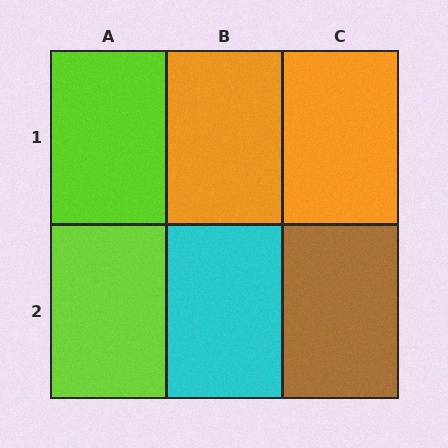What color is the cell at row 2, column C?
Brown.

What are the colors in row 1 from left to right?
Lime, orange, orange.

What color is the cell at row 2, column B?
Cyan.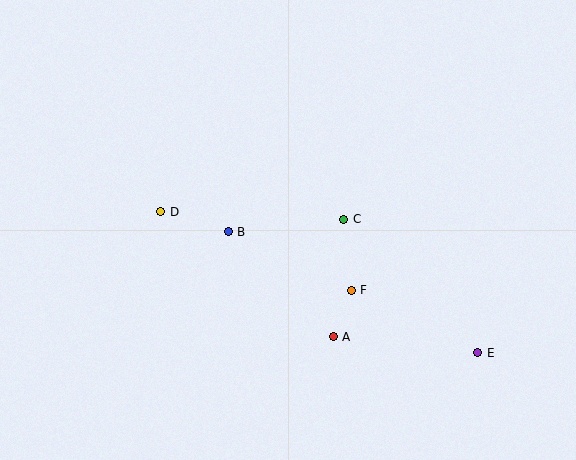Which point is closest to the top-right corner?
Point C is closest to the top-right corner.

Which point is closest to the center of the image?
Point C at (344, 219) is closest to the center.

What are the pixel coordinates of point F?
Point F is at (351, 290).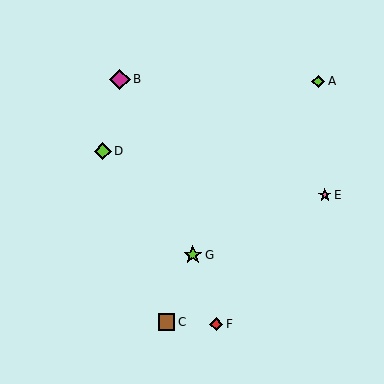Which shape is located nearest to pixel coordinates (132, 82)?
The magenta diamond (labeled B) at (120, 79) is nearest to that location.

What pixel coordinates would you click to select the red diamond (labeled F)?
Click at (216, 324) to select the red diamond F.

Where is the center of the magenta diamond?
The center of the magenta diamond is at (120, 79).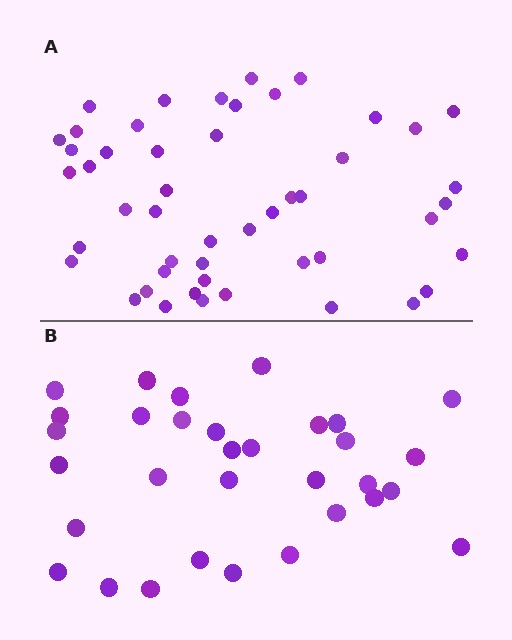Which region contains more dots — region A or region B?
Region A (the top region) has more dots.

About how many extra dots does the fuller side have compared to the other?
Region A has approximately 15 more dots than region B.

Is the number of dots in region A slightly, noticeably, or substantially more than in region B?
Region A has substantially more. The ratio is roughly 1.5 to 1.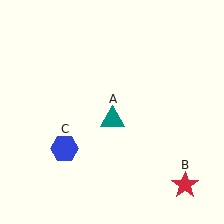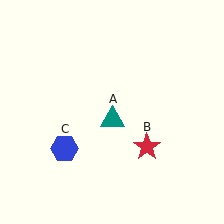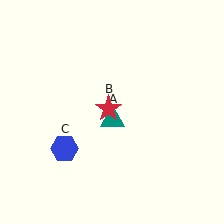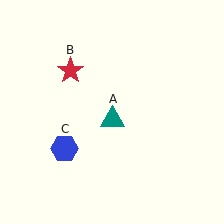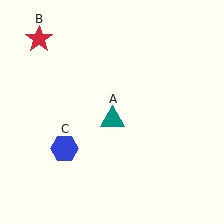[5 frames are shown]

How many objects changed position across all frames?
1 object changed position: red star (object B).